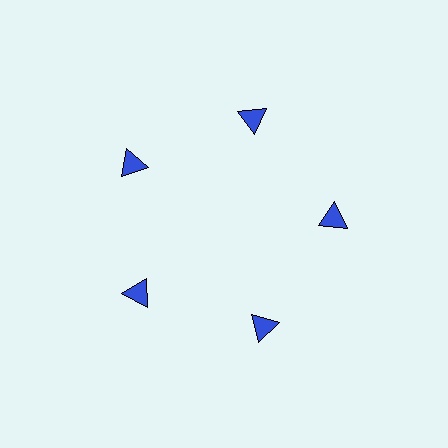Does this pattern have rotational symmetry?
Yes, this pattern has 5-fold rotational symmetry. It looks the same after rotating 72 degrees around the center.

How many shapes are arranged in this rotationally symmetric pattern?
There are 5 shapes, arranged in 5 groups of 1.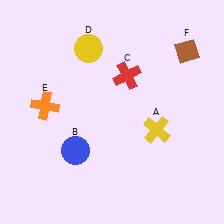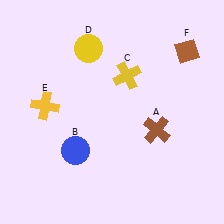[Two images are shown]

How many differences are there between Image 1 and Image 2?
There are 3 differences between the two images.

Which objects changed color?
A changed from yellow to brown. C changed from red to yellow. E changed from orange to yellow.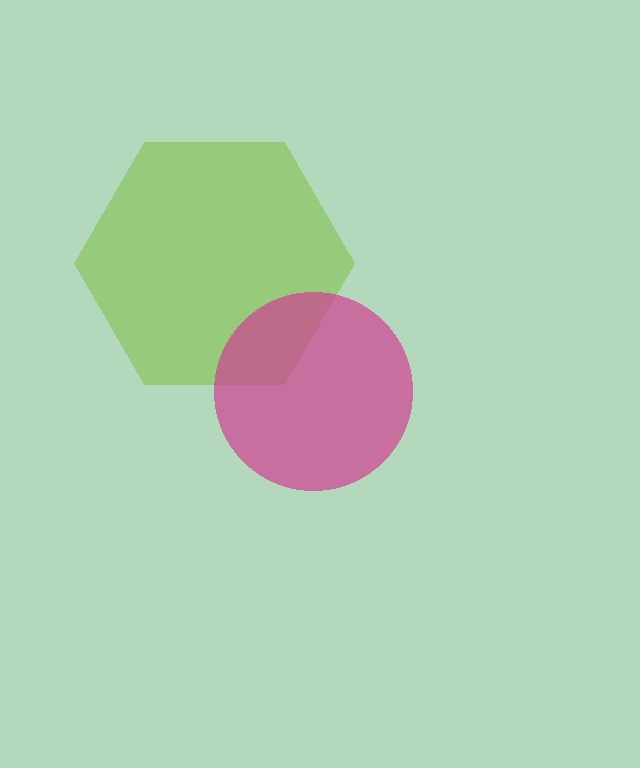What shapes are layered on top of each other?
The layered shapes are: a lime hexagon, a magenta circle.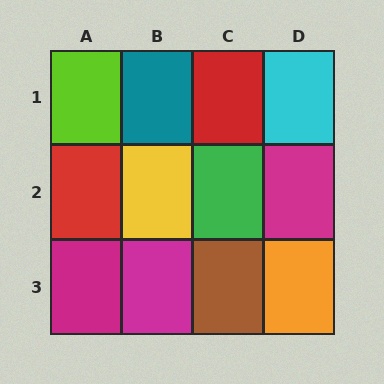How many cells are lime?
1 cell is lime.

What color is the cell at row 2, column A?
Red.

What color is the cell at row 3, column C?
Brown.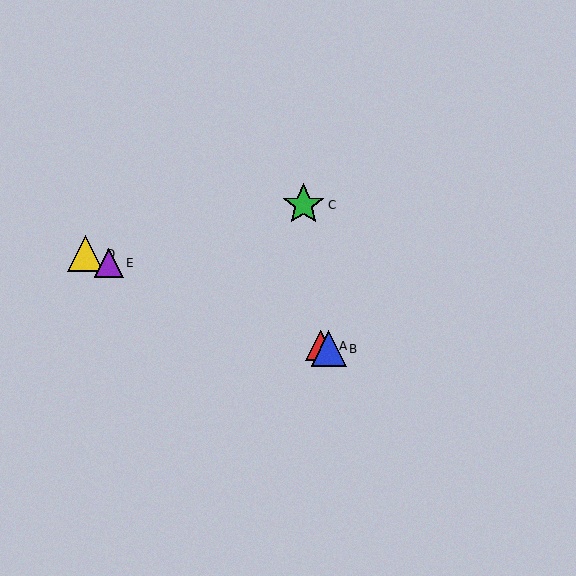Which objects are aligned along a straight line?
Objects A, B, D, E are aligned along a straight line.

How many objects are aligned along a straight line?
4 objects (A, B, D, E) are aligned along a straight line.